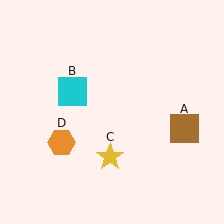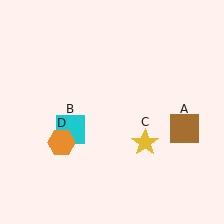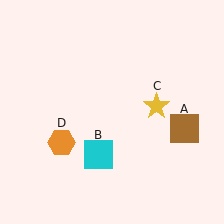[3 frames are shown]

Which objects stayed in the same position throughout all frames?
Brown square (object A) and orange hexagon (object D) remained stationary.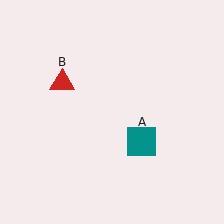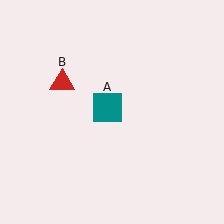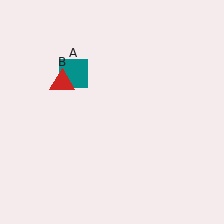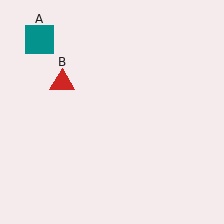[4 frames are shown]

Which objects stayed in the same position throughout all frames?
Red triangle (object B) remained stationary.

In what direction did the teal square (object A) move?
The teal square (object A) moved up and to the left.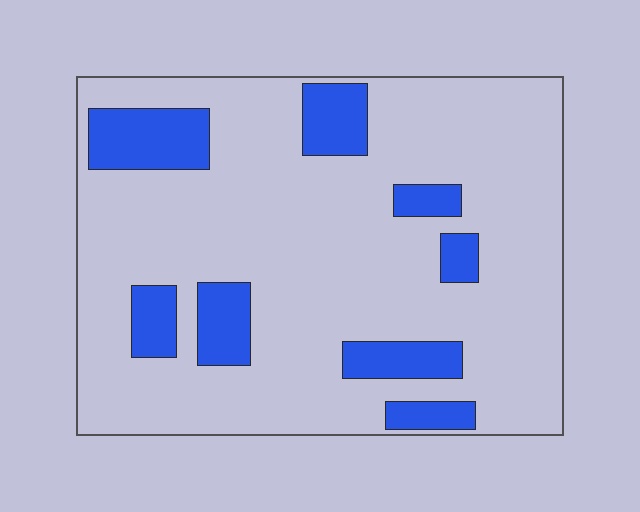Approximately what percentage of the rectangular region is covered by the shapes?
Approximately 20%.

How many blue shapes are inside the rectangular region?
8.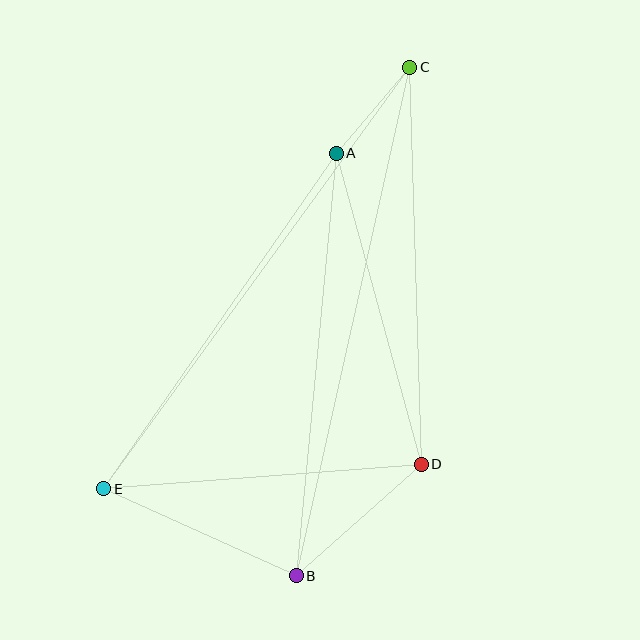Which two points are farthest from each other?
Points B and C are farthest from each other.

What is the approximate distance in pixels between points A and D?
The distance between A and D is approximately 322 pixels.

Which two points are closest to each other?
Points A and C are closest to each other.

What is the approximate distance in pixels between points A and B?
The distance between A and B is approximately 425 pixels.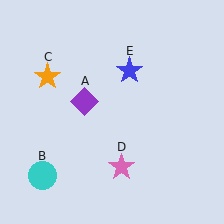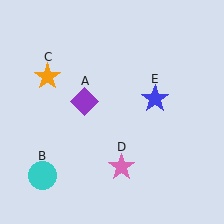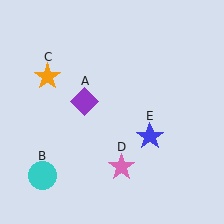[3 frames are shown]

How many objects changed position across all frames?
1 object changed position: blue star (object E).